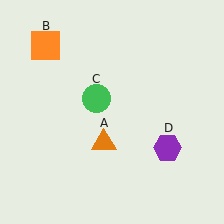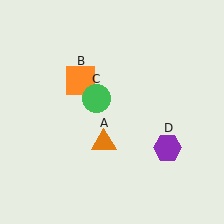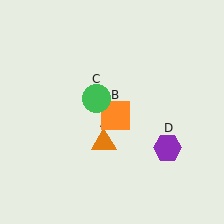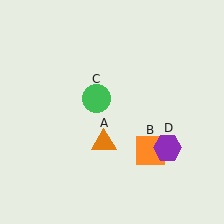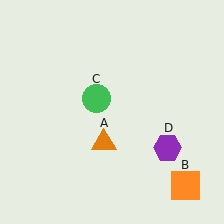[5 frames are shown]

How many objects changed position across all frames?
1 object changed position: orange square (object B).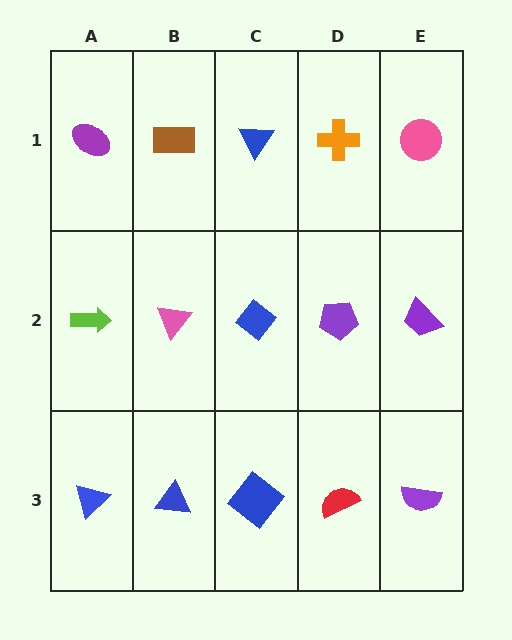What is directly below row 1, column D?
A purple pentagon.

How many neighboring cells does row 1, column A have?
2.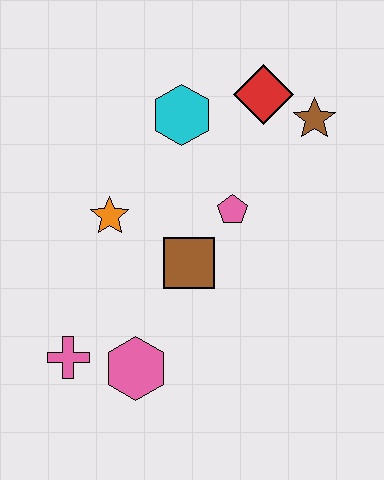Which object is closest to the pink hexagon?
The pink cross is closest to the pink hexagon.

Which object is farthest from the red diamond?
The pink cross is farthest from the red diamond.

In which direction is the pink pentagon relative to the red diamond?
The pink pentagon is below the red diamond.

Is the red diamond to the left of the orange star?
No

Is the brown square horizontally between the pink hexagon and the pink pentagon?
Yes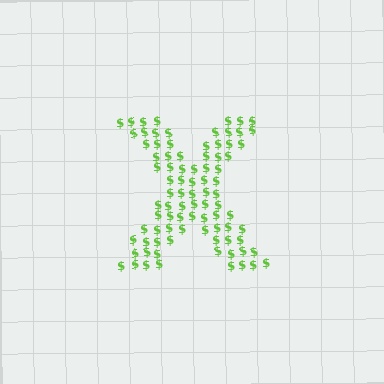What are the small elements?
The small elements are dollar signs.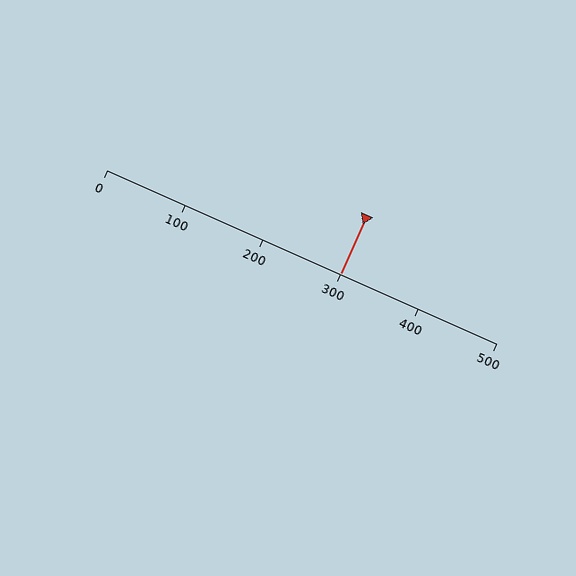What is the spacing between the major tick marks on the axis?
The major ticks are spaced 100 apart.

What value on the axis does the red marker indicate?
The marker indicates approximately 300.